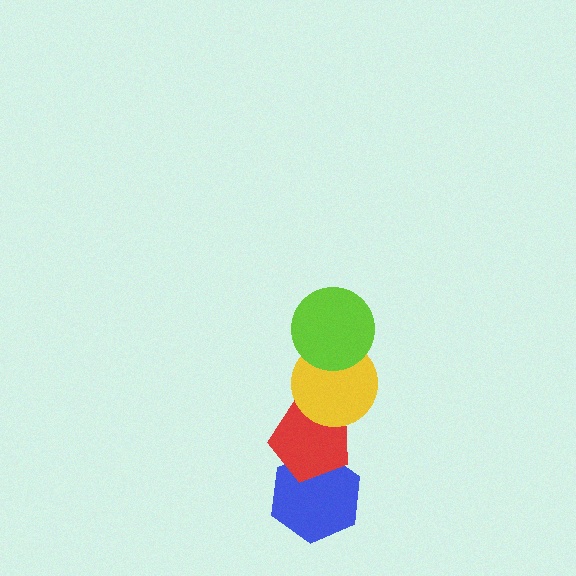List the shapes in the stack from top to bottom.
From top to bottom: the lime circle, the yellow circle, the red pentagon, the blue hexagon.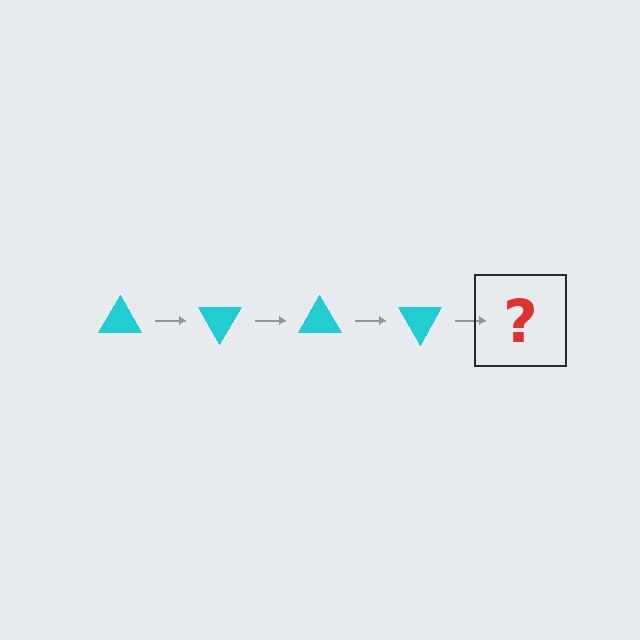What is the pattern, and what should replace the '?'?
The pattern is that the triangle rotates 60 degrees each step. The '?' should be a cyan triangle rotated 240 degrees.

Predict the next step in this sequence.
The next step is a cyan triangle rotated 240 degrees.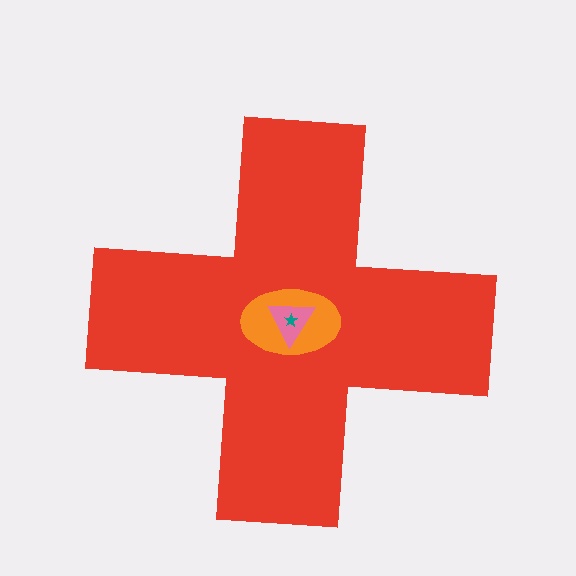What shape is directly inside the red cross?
The orange ellipse.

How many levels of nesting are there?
4.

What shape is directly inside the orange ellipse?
The pink triangle.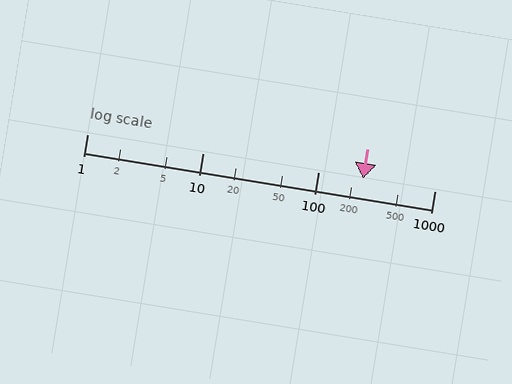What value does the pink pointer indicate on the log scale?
The pointer indicates approximately 240.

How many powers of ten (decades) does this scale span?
The scale spans 3 decades, from 1 to 1000.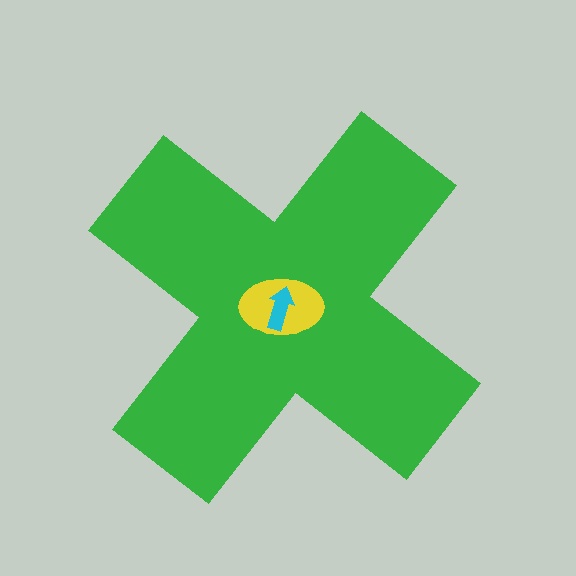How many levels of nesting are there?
3.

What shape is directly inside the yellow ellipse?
The cyan arrow.